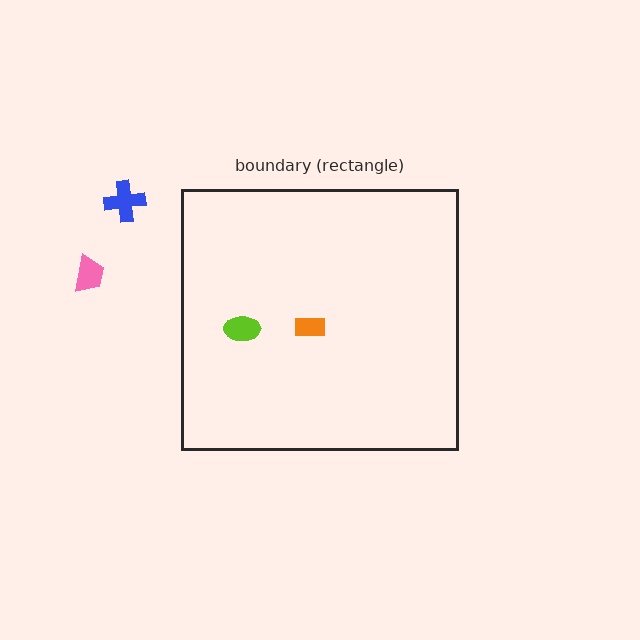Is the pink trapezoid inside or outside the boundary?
Outside.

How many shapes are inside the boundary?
2 inside, 2 outside.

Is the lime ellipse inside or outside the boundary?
Inside.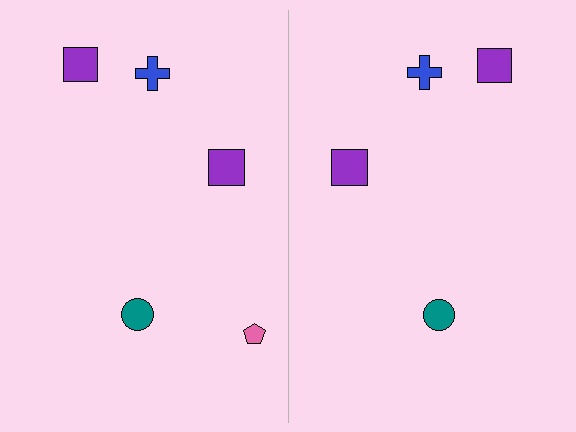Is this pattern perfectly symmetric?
No, the pattern is not perfectly symmetric. A pink pentagon is missing from the right side.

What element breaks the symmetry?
A pink pentagon is missing from the right side.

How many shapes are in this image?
There are 9 shapes in this image.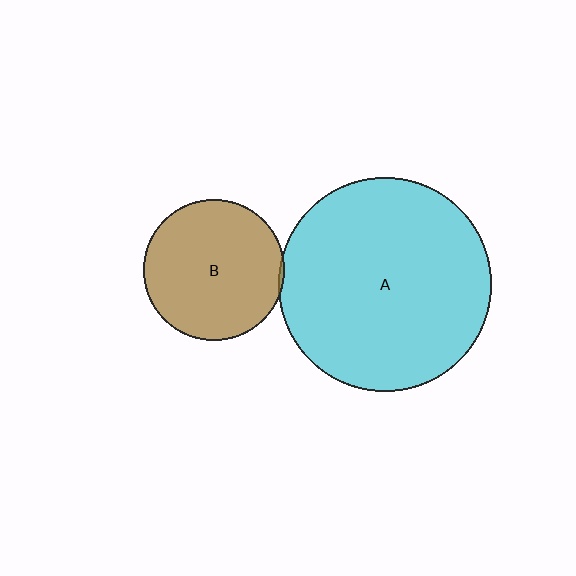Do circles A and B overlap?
Yes.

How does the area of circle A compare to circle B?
Approximately 2.3 times.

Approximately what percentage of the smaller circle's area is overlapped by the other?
Approximately 5%.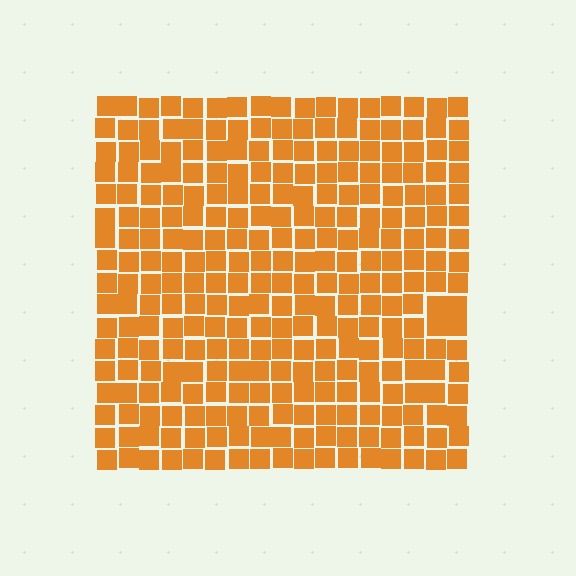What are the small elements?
The small elements are squares.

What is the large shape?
The large shape is a square.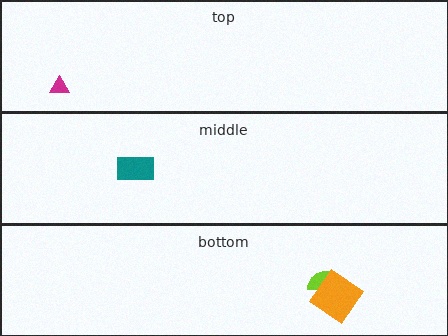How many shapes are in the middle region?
1.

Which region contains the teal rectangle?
The middle region.